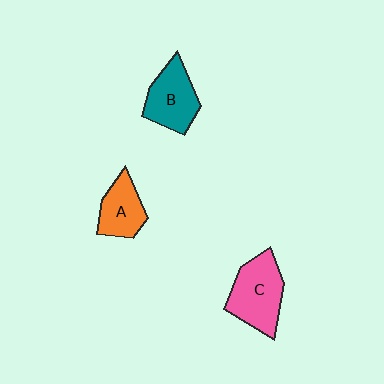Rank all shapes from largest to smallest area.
From largest to smallest: C (pink), B (teal), A (orange).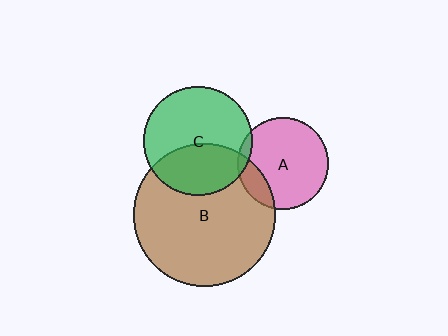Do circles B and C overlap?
Yes.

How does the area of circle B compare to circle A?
Approximately 2.4 times.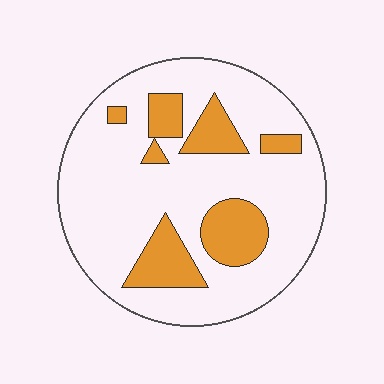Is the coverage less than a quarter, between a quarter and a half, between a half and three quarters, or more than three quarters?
Less than a quarter.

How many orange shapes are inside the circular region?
7.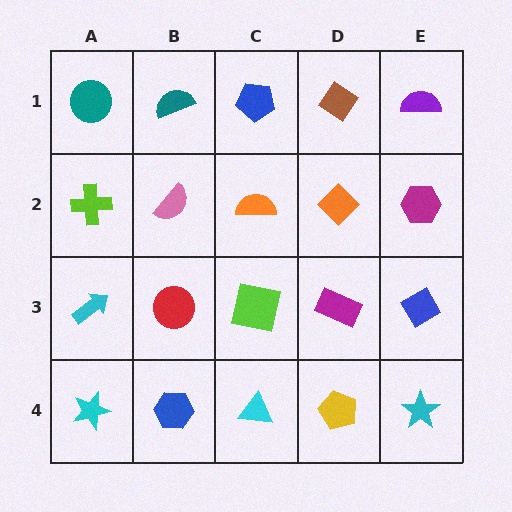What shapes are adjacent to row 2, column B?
A teal semicircle (row 1, column B), a red circle (row 3, column B), a lime cross (row 2, column A), an orange semicircle (row 2, column C).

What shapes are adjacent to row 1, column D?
An orange diamond (row 2, column D), a blue pentagon (row 1, column C), a purple semicircle (row 1, column E).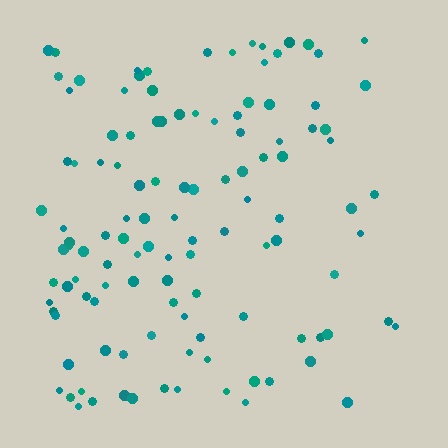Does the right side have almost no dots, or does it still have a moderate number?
Still a moderate number, just noticeably fewer than the left.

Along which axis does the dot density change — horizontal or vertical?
Horizontal.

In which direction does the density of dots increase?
From right to left, with the left side densest.